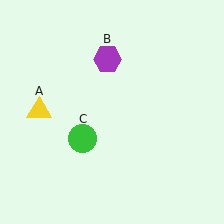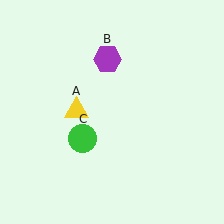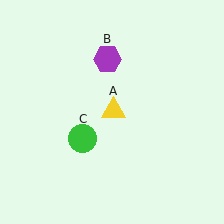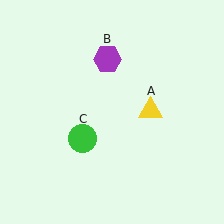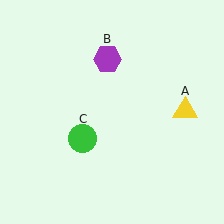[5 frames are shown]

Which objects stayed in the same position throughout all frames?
Purple hexagon (object B) and green circle (object C) remained stationary.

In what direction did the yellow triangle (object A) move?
The yellow triangle (object A) moved right.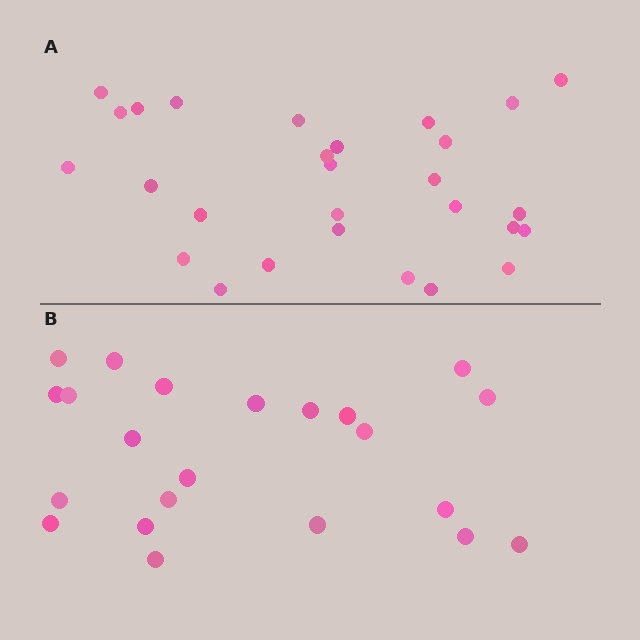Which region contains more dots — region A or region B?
Region A (the top region) has more dots.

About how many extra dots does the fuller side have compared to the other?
Region A has about 6 more dots than region B.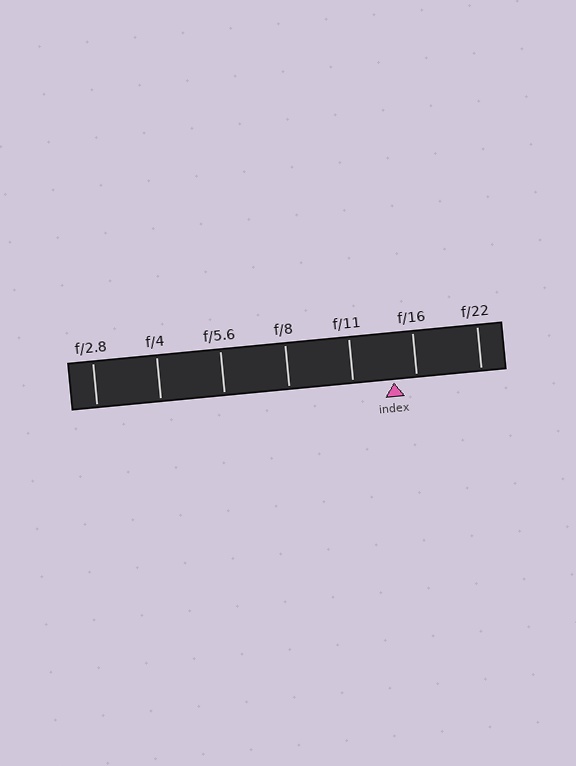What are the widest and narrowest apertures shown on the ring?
The widest aperture shown is f/2.8 and the narrowest is f/22.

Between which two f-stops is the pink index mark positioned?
The index mark is between f/11 and f/16.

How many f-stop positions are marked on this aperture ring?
There are 7 f-stop positions marked.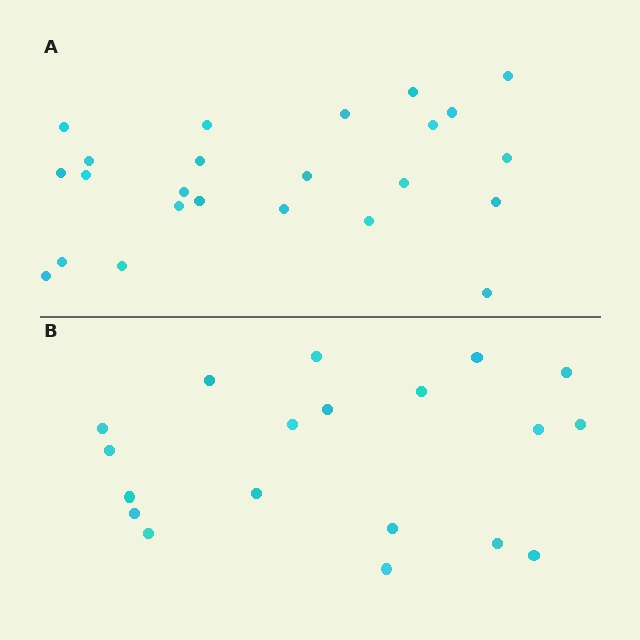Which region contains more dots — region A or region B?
Region A (the top region) has more dots.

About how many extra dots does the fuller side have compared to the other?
Region A has about 5 more dots than region B.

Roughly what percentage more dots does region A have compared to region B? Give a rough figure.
About 25% more.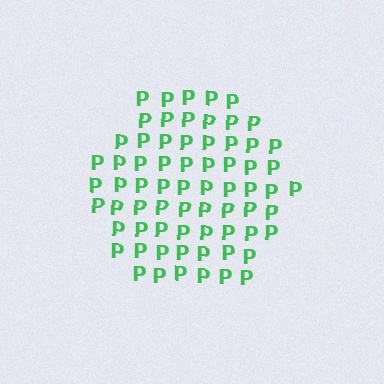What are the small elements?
The small elements are letter P's.